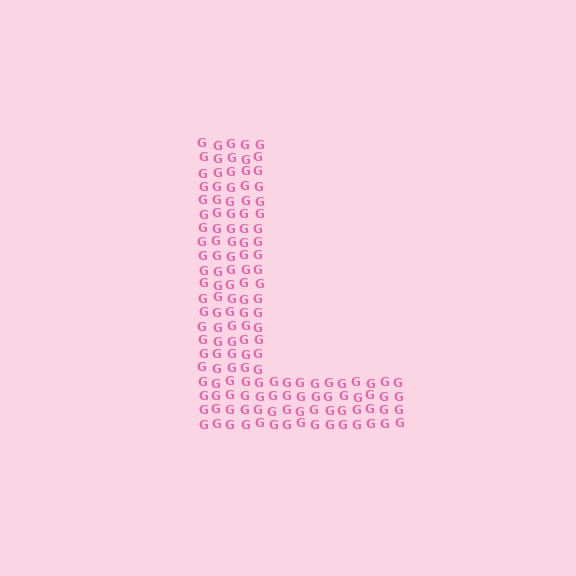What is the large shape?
The large shape is the letter L.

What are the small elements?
The small elements are letter G's.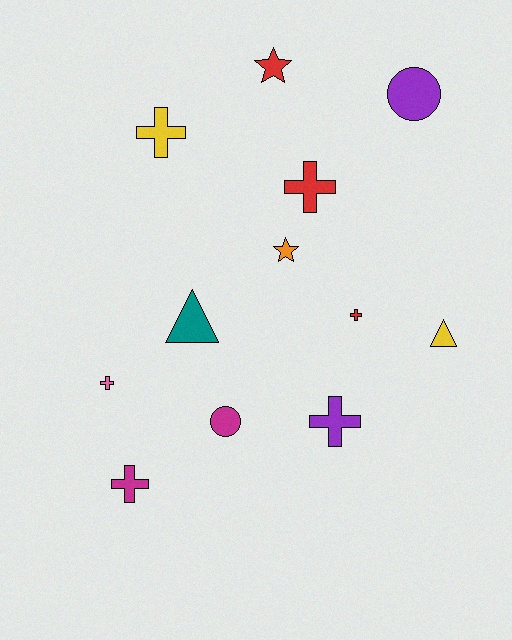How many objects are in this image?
There are 12 objects.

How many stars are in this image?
There are 2 stars.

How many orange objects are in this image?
There is 1 orange object.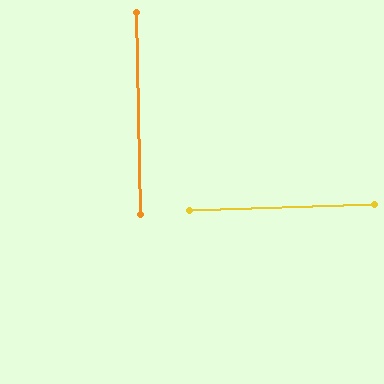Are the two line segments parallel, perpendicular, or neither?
Perpendicular — they meet at approximately 89°.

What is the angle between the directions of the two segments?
Approximately 89 degrees.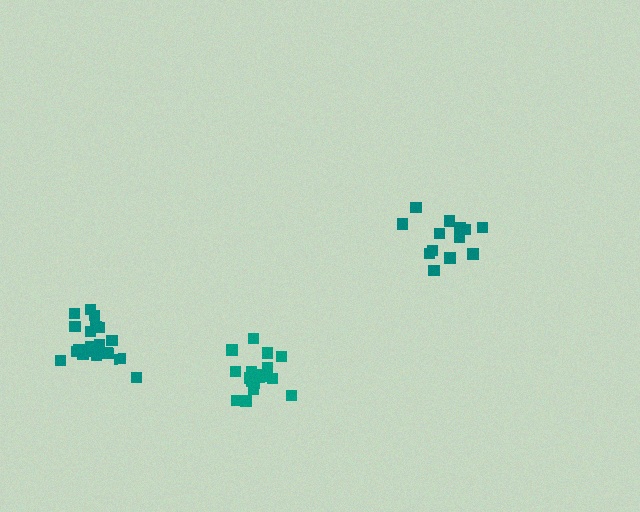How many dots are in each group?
Group 1: 20 dots, Group 2: 14 dots, Group 3: 18 dots (52 total).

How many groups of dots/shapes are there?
There are 3 groups.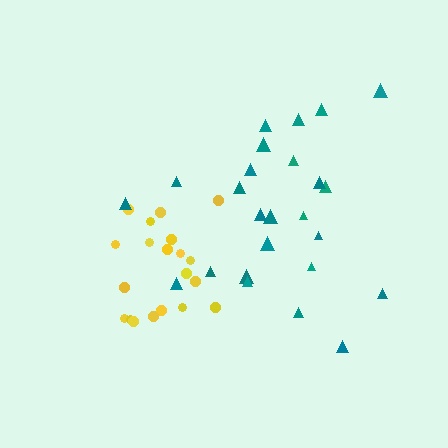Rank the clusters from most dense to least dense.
yellow, teal.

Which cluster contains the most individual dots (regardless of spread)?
Teal (25).